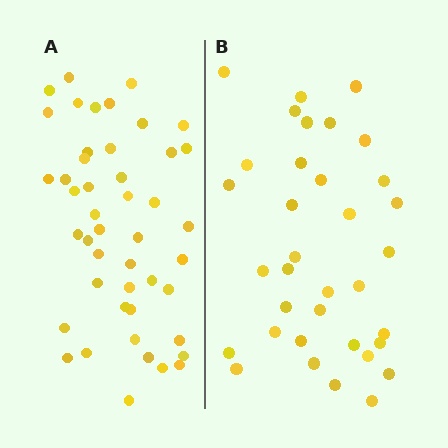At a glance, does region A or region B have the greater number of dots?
Region A (the left region) has more dots.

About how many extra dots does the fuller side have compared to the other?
Region A has roughly 12 or so more dots than region B.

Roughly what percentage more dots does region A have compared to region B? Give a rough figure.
About 30% more.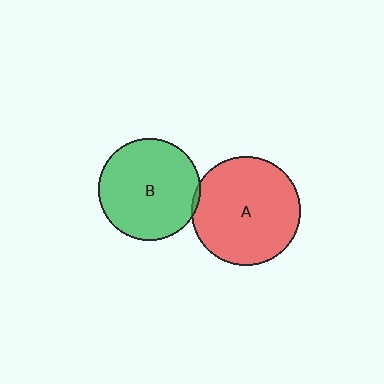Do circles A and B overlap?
Yes.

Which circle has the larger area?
Circle A (red).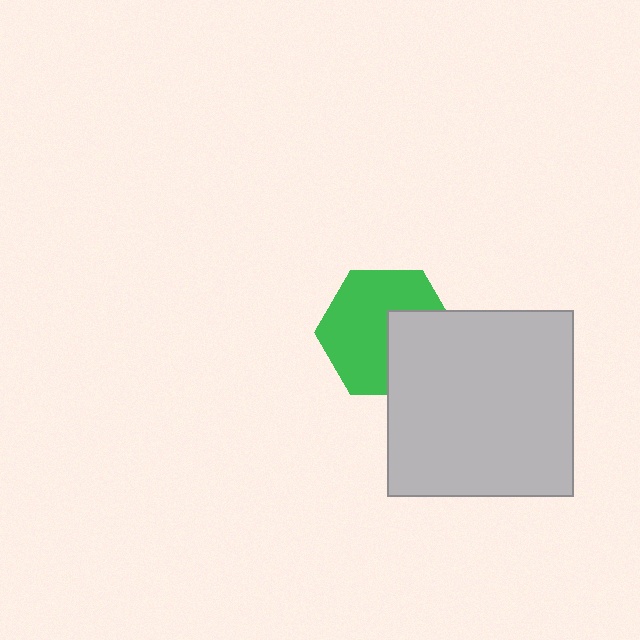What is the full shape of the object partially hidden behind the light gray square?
The partially hidden object is a green hexagon.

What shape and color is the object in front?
The object in front is a light gray square.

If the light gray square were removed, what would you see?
You would see the complete green hexagon.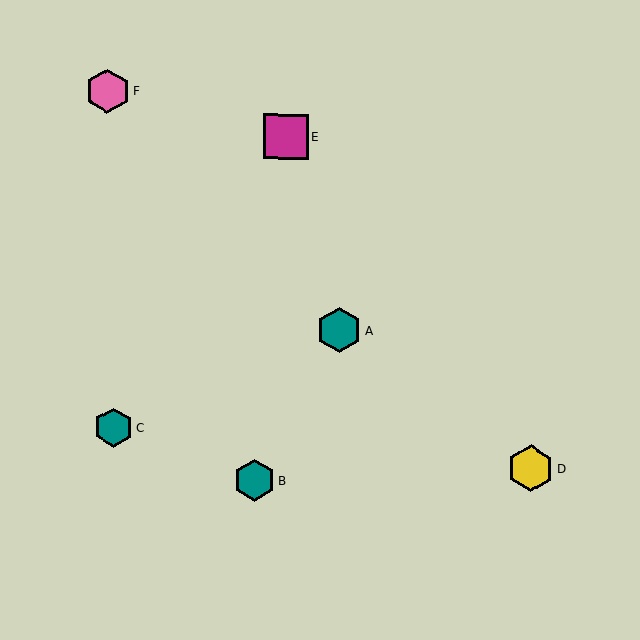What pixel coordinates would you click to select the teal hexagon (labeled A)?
Click at (339, 330) to select the teal hexagon A.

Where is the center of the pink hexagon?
The center of the pink hexagon is at (108, 91).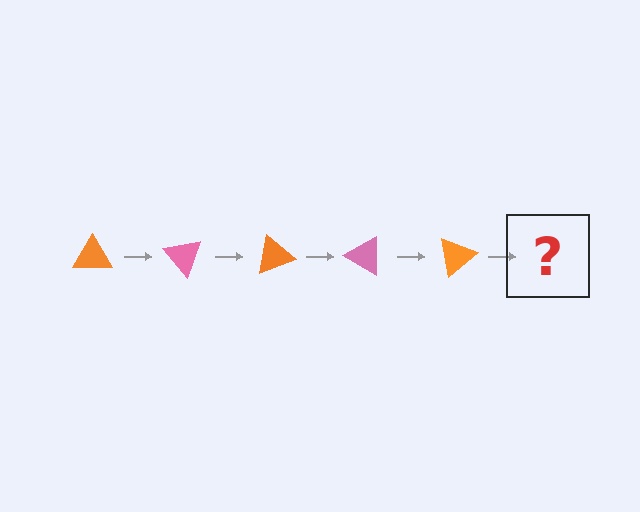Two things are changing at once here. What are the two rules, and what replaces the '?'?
The two rules are that it rotates 50 degrees each step and the color cycles through orange and pink. The '?' should be a pink triangle, rotated 250 degrees from the start.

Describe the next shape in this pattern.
It should be a pink triangle, rotated 250 degrees from the start.